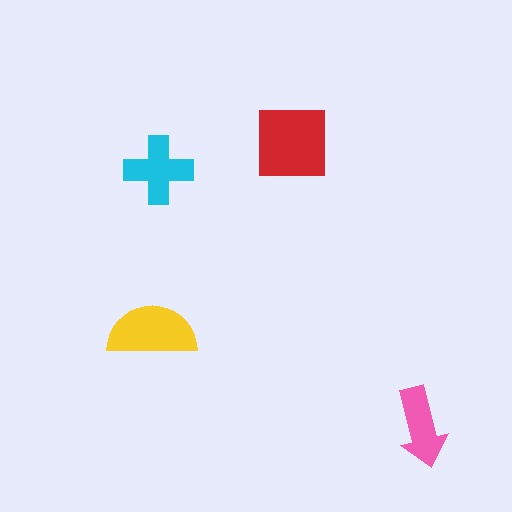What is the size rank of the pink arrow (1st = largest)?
4th.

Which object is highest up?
The red square is topmost.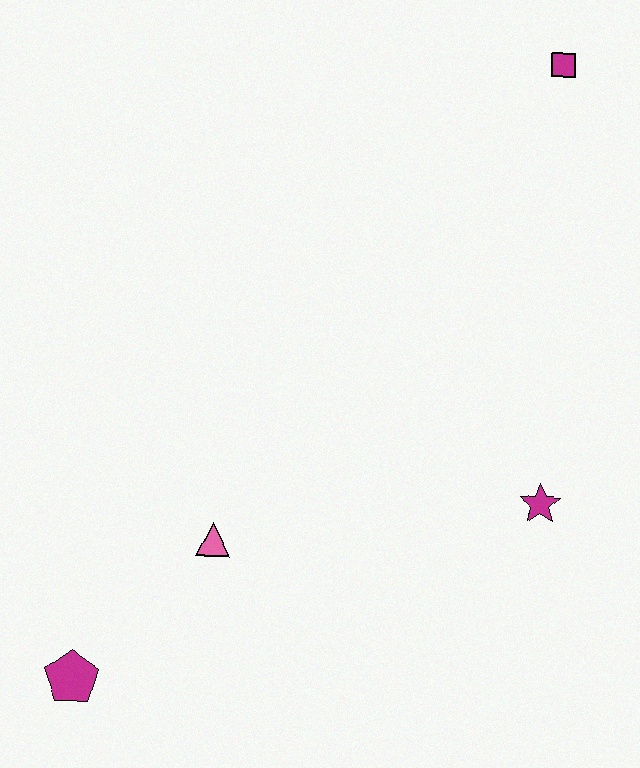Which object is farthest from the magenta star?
The magenta pentagon is farthest from the magenta star.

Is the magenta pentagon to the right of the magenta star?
No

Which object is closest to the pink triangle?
The magenta pentagon is closest to the pink triangle.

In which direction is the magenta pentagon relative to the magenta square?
The magenta pentagon is below the magenta square.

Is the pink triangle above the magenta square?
No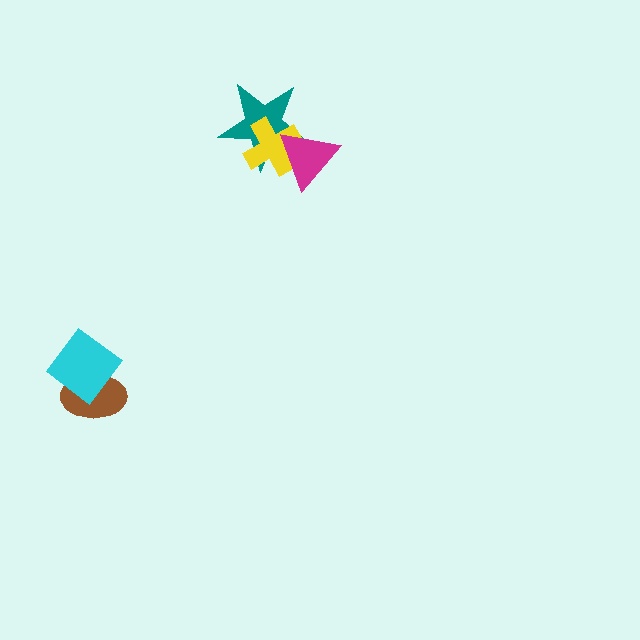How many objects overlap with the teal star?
2 objects overlap with the teal star.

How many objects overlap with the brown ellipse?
1 object overlaps with the brown ellipse.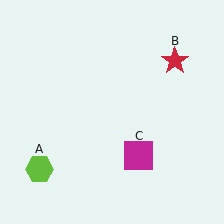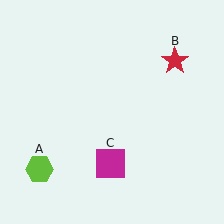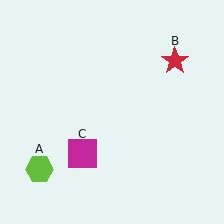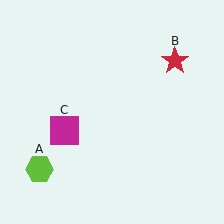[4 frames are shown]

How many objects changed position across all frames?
1 object changed position: magenta square (object C).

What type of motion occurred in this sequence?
The magenta square (object C) rotated clockwise around the center of the scene.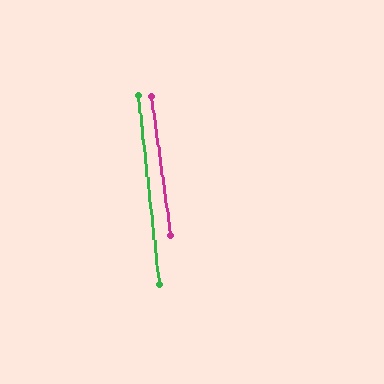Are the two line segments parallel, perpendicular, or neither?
Parallel — their directions differ by only 1.9°.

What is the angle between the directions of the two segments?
Approximately 2 degrees.